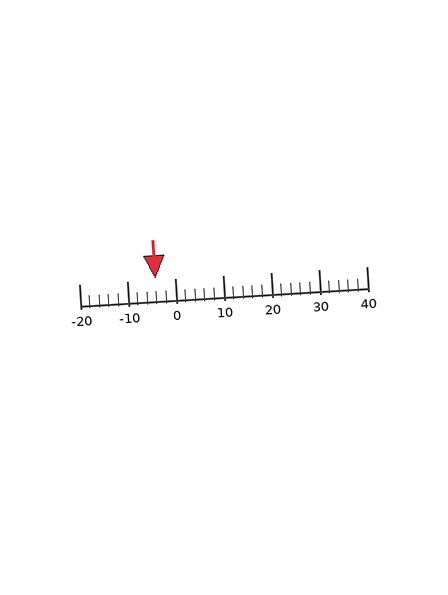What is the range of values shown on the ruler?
The ruler shows values from -20 to 40.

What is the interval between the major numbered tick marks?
The major tick marks are spaced 10 units apart.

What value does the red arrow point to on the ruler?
The red arrow points to approximately -4.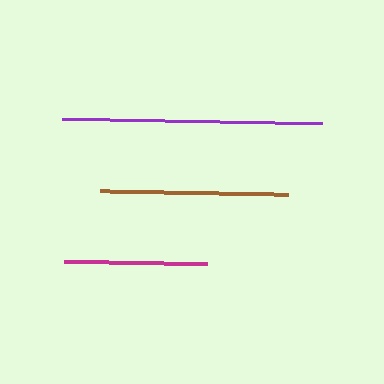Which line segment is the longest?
The purple line is the longest at approximately 260 pixels.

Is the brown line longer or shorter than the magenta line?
The brown line is longer than the magenta line.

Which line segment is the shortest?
The magenta line is the shortest at approximately 143 pixels.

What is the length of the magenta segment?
The magenta segment is approximately 143 pixels long.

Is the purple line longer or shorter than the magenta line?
The purple line is longer than the magenta line.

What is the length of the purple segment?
The purple segment is approximately 260 pixels long.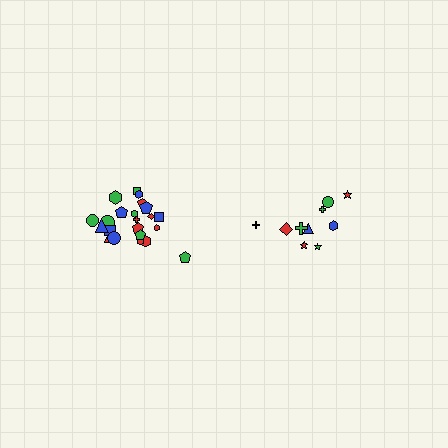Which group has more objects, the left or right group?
The left group.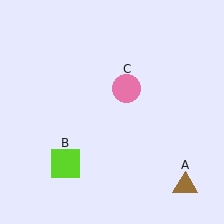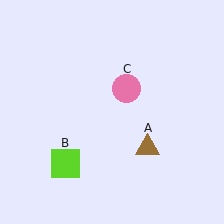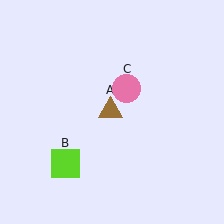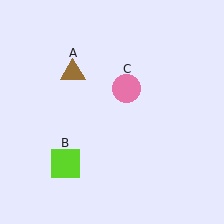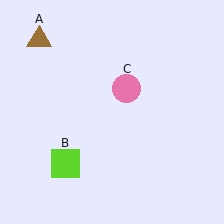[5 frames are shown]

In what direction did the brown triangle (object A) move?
The brown triangle (object A) moved up and to the left.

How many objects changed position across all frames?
1 object changed position: brown triangle (object A).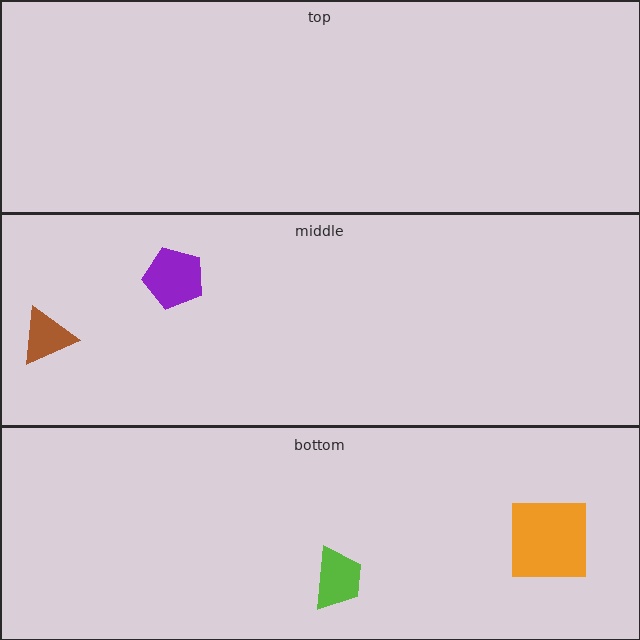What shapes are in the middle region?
The brown triangle, the purple pentagon.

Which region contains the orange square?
The bottom region.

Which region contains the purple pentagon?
The middle region.